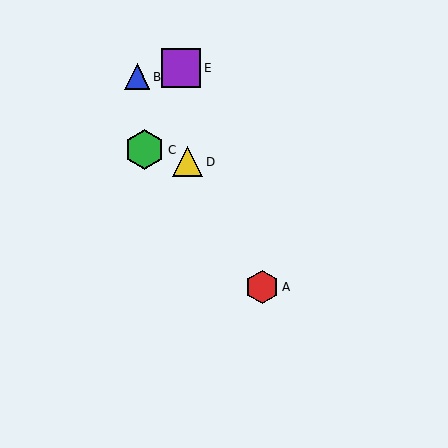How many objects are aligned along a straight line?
3 objects (A, B, D) are aligned along a straight line.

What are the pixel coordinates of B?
Object B is at (137, 77).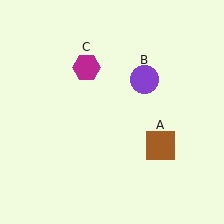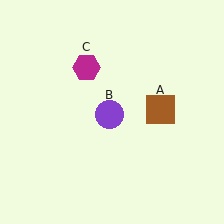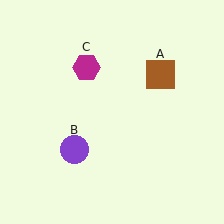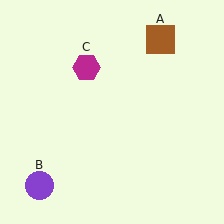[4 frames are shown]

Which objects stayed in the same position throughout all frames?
Magenta hexagon (object C) remained stationary.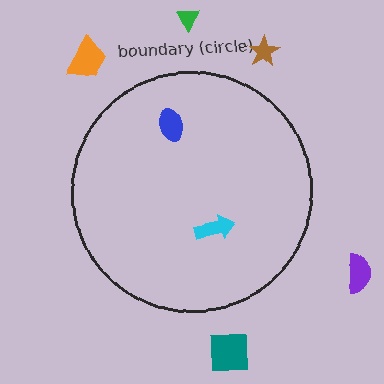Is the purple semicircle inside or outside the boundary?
Outside.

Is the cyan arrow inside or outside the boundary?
Inside.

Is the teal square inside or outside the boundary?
Outside.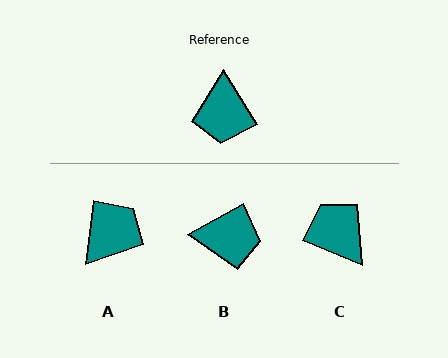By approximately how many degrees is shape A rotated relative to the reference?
Approximately 142 degrees counter-clockwise.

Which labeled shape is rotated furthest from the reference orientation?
C, about 144 degrees away.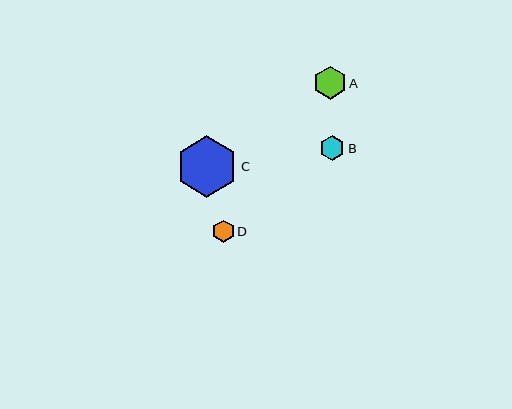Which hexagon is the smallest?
Hexagon D is the smallest with a size of approximately 22 pixels.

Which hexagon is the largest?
Hexagon C is the largest with a size of approximately 62 pixels.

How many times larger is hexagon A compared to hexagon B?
Hexagon A is approximately 1.3 times the size of hexagon B.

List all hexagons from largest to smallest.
From largest to smallest: C, A, B, D.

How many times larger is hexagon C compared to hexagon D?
Hexagon C is approximately 2.8 times the size of hexagon D.